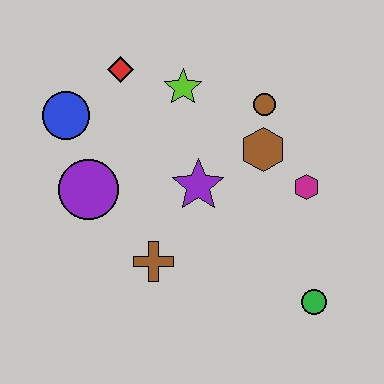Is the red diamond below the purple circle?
No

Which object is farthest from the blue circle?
The green circle is farthest from the blue circle.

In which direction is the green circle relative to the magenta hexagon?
The green circle is below the magenta hexagon.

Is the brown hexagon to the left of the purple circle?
No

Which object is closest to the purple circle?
The blue circle is closest to the purple circle.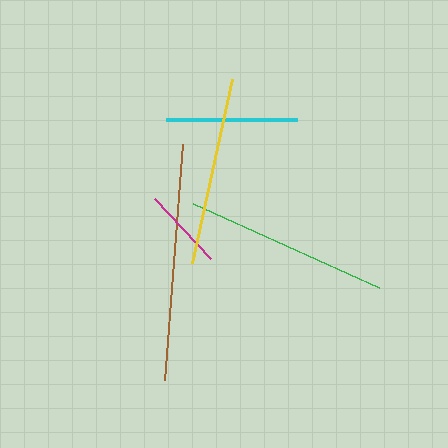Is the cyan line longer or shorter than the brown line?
The brown line is longer than the cyan line.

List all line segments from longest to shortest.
From longest to shortest: brown, green, yellow, cyan, magenta.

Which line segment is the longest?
The brown line is the longest at approximately 237 pixels.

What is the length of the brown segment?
The brown segment is approximately 237 pixels long.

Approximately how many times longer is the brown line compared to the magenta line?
The brown line is approximately 2.9 times the length of the magenta line.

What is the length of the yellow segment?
The yellow segment is approximately 188 pixels long.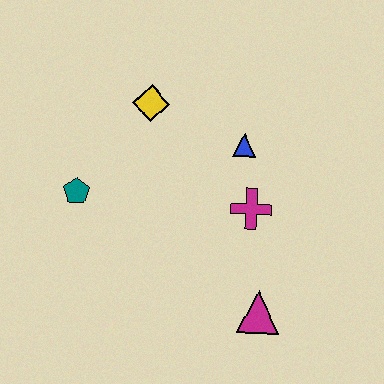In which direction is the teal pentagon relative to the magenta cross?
The teal pentagon is to the left of the magenta cross.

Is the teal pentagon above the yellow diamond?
No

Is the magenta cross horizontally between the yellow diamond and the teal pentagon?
No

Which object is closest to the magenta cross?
The blue triangle is closest to the magenta cross.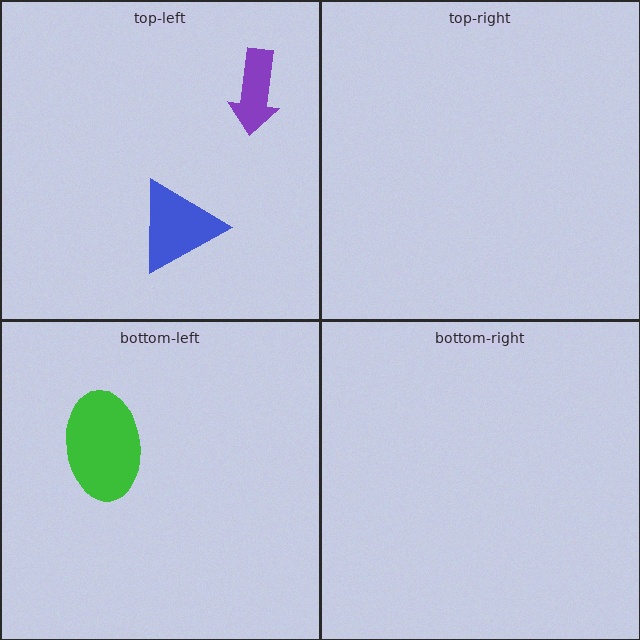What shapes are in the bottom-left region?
The green ellipse.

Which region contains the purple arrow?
The top-left region.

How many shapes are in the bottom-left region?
1.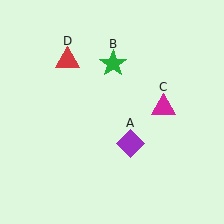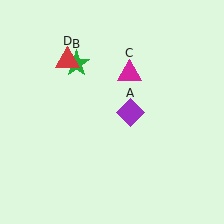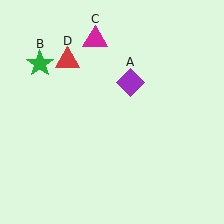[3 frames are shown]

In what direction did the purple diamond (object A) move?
The purple diamond (object A) moved up.